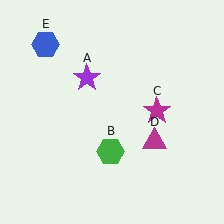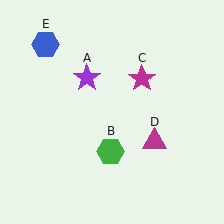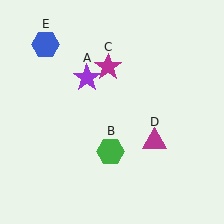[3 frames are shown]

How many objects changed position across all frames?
1 object changed position: magenta star (object C).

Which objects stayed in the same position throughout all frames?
Purple star (object A) and green hexagon (object B) and magenta triangle (object D) and blue hexagon (object E) remained stationary.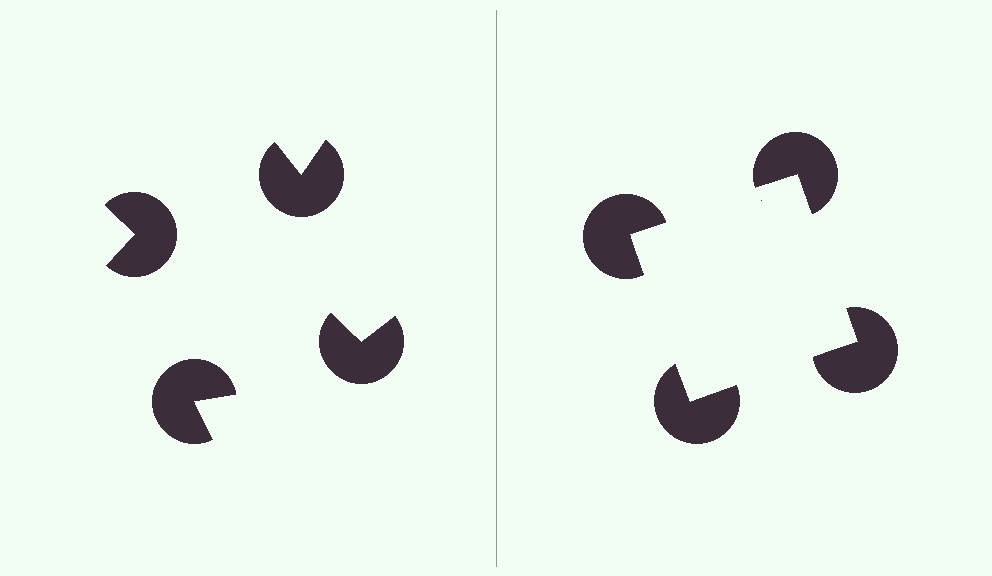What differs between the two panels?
The pac-man discs are positioned identically on both sides; only the wedge orientations differ. On the right they align to a square; on the left they are misaligned.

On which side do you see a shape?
An illusory square appears on the right side. On the left side the wedge cuts are rotated, so no coherent shape forms.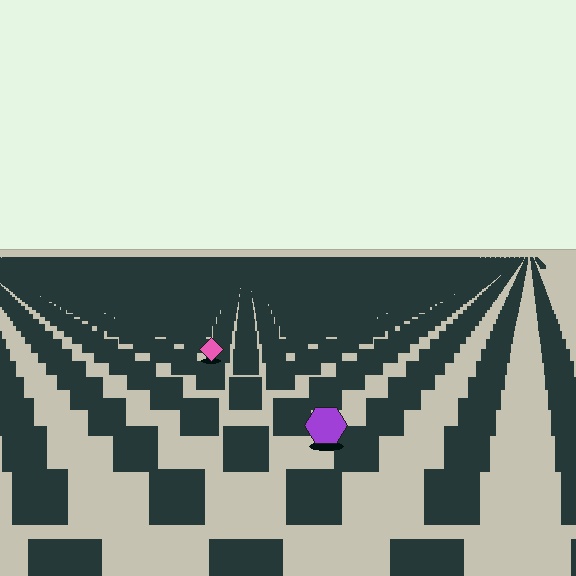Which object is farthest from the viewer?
The pink diamond is farthest from the viewer. It appears smaller and the ground texture around it is denser.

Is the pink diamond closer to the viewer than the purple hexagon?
No. The purple hexagon is closer — you can tell from the texture gradient: the ground texture is coarser near it.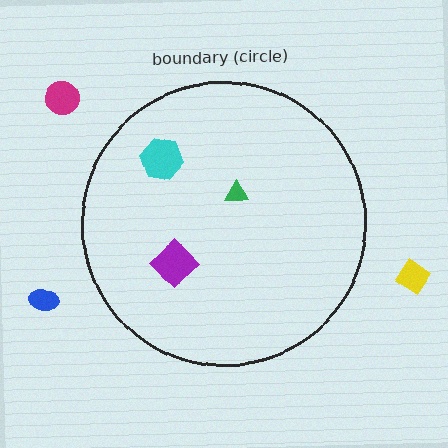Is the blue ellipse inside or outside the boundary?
Outside.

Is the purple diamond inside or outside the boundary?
Inside.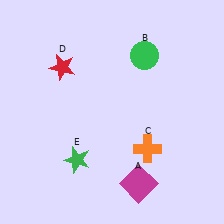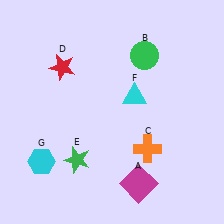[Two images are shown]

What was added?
A cyan triangle (F), a cyan hexagon (G) were added in Image 2.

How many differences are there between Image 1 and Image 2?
There are 2 differences between the two images.